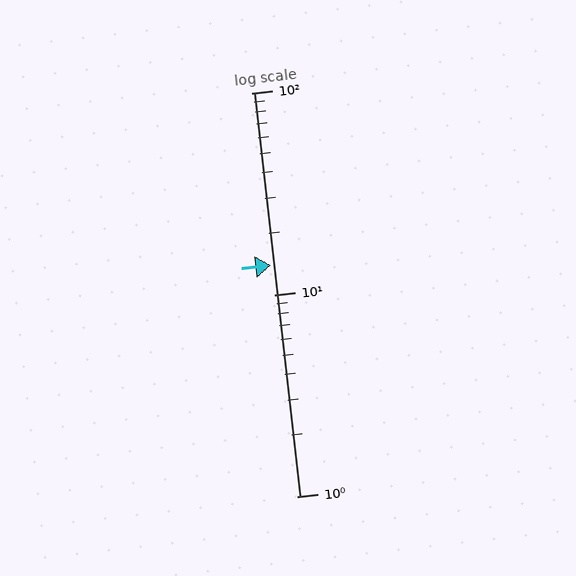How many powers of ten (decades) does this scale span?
The scale spans 2 decades, from 1 to 100.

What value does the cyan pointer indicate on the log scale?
The pointer indicates approximately 14.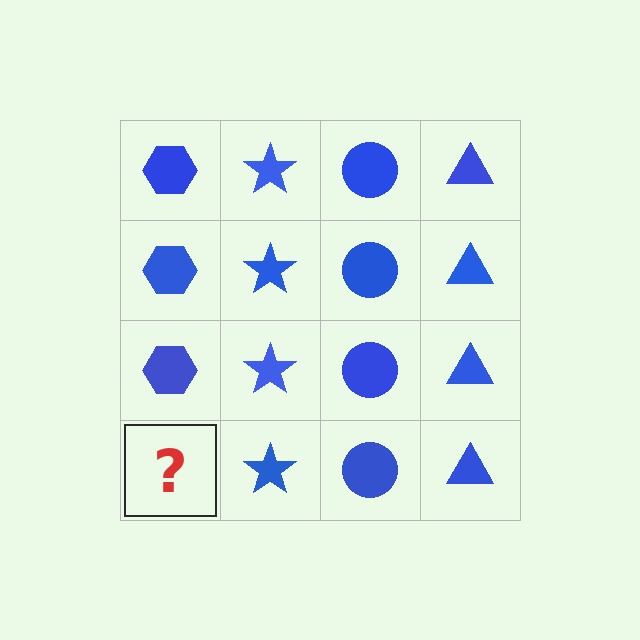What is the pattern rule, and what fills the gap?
The rule is that each column has a consistent shape. The gap should be filled with a blue hexagon.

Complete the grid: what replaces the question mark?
The question mark should be replaced with a blue hexagon.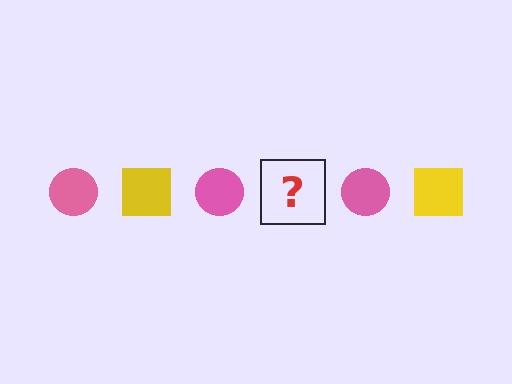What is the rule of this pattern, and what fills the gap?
The rule is that the pattern alternates between pink circle and yellow square. The gap should be filled with a yellow square.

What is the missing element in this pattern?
The missing element is a yellow square.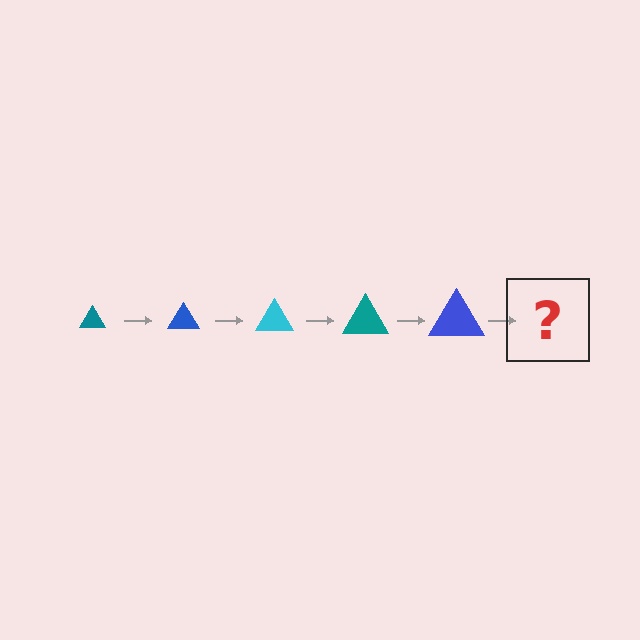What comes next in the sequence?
The next element should be a cyan triangle, larger than the previous one.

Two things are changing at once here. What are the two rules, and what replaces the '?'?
The two rules are that the triangle grows larger each step and the color cycles through teal, blue, and cyan. The '?' should be a cyan triangle, larger than the previous one.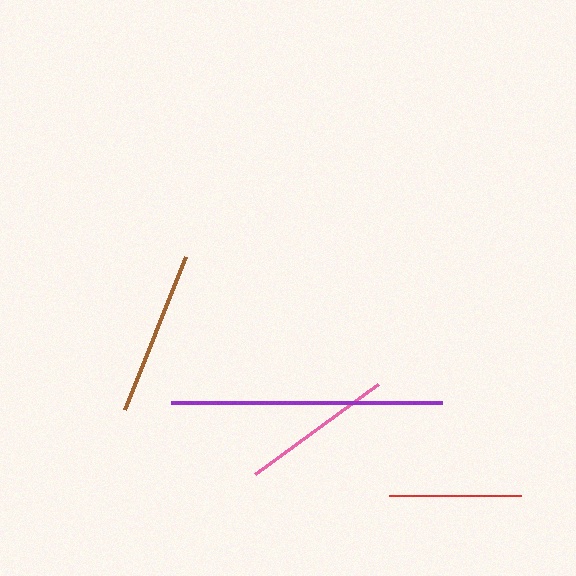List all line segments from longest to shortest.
From longest to shortest: purple, brown, pink, red.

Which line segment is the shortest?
The red line is the shortest at approximately 132 pixels.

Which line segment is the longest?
The purple line is the longest at approximately 271 pixels.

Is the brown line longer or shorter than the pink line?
The brown line is longer than the pink line.